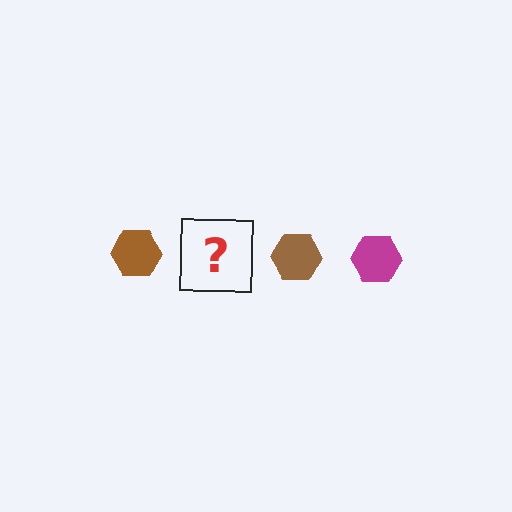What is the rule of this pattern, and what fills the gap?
The rule is that the pattern cycles through brown, magenta hexagons. The gap should be filled with a magenta hexagon.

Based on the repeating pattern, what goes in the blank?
The blank should be a magenta hexagon.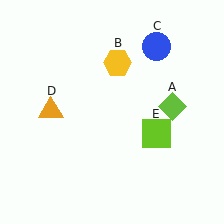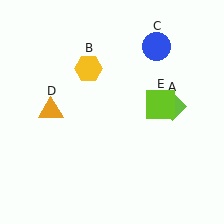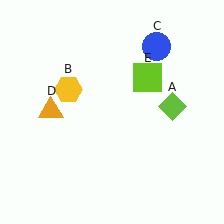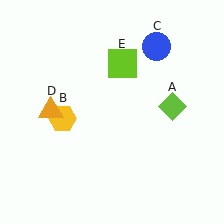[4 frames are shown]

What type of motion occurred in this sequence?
The yellow hexagon (object B), lime square (object E) rotated counterclockwise around the center of the scene.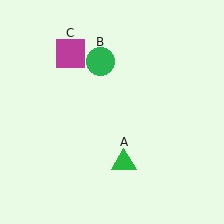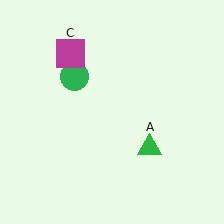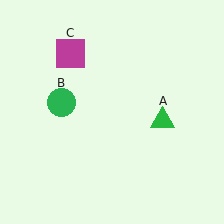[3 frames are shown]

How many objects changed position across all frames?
2 objects changed position: green triangle (object A), green circle (object B).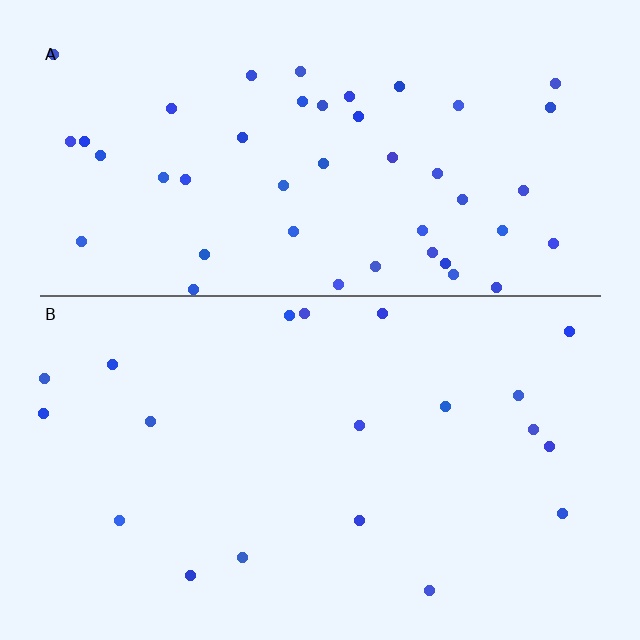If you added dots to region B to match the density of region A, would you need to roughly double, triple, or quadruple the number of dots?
Approximately double.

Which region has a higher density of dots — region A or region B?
A (the top).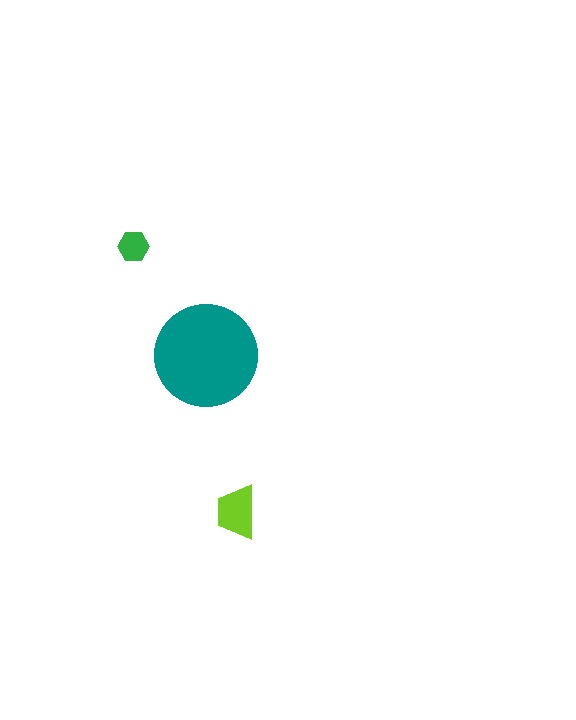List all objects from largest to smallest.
The teal circle, the lime trapezoid, the green hexagon.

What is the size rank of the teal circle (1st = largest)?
1st.